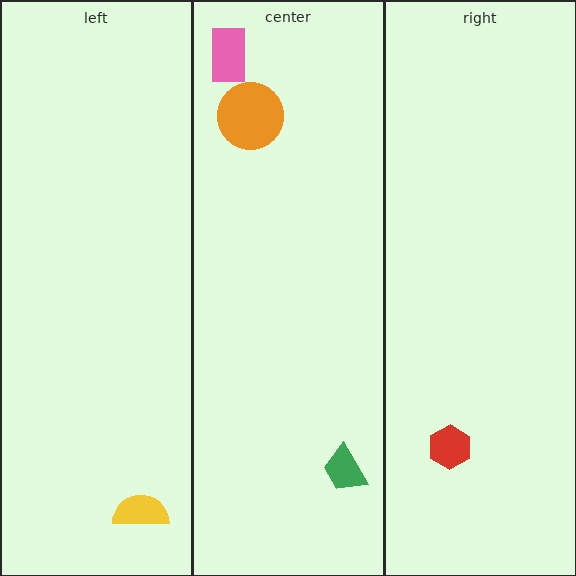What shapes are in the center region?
The pink rectangle, the green trapezoid, the orange circle.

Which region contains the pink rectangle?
The center region.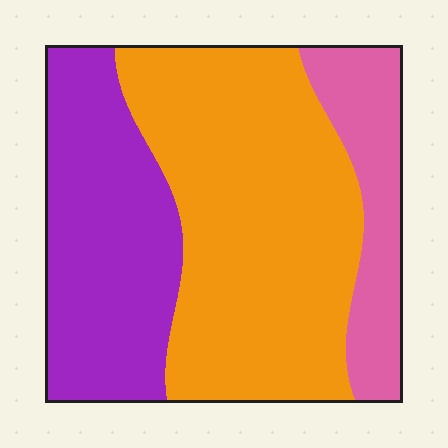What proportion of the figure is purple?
Purple covers 32% of the figure.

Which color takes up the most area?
Orange, at roughly 50%.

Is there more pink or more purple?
Purple.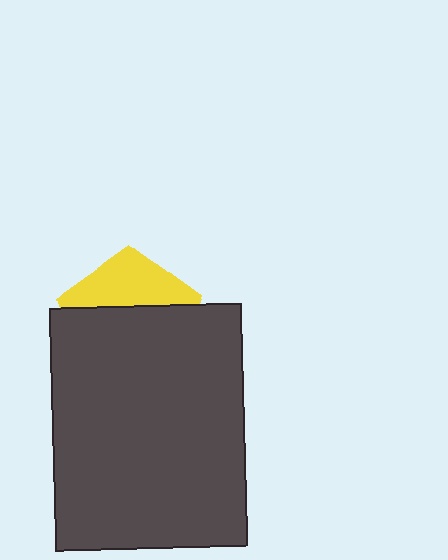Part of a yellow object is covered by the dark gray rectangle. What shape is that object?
It is a pentagon.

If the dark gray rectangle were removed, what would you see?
You would see the complete yellow pentagon.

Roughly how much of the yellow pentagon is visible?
A small part of it is visible (roughly 37%).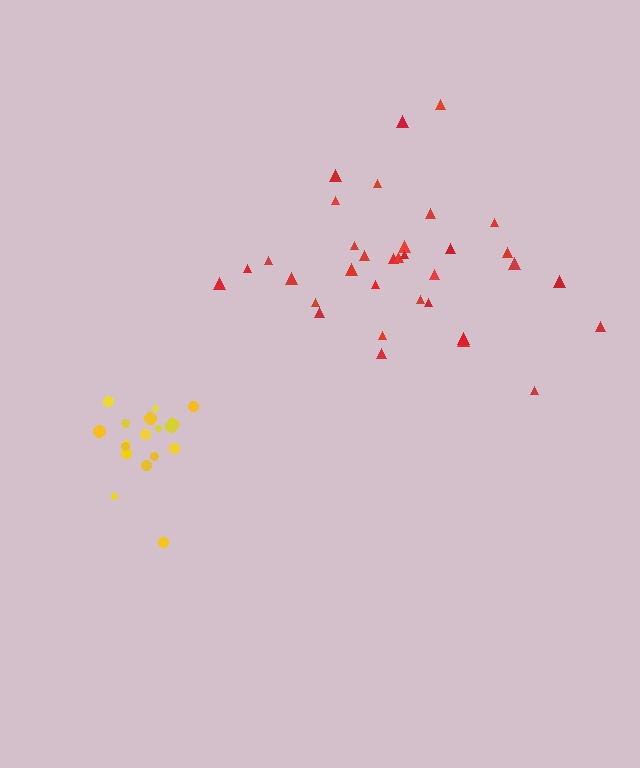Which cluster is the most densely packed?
Yellow.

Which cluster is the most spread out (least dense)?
Red.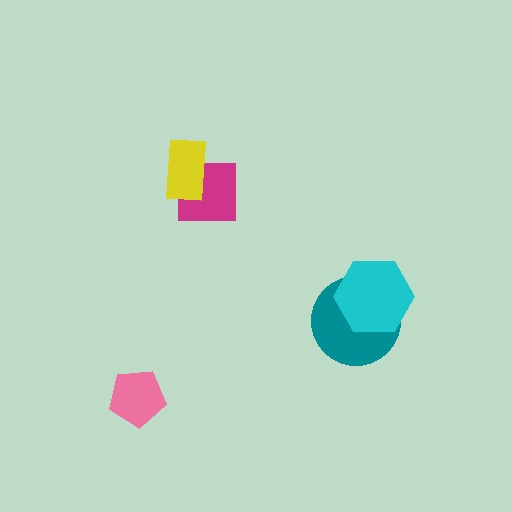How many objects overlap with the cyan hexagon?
1 object overlaps with the cyan hexagon.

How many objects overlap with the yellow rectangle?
1 object overlaps with the yellow rectangle.